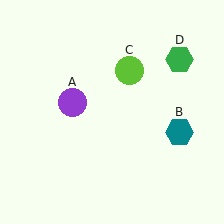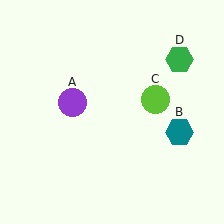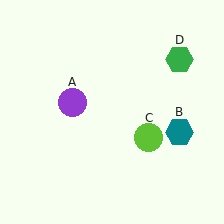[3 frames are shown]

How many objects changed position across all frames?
1 object changed position: lime circle (object C).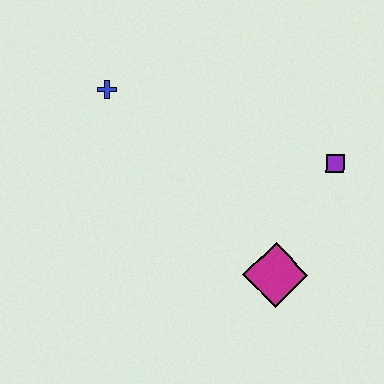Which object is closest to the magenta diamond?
The purple square is closest to the magenta diamond.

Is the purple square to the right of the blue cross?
Yes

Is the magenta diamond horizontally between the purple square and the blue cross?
Yes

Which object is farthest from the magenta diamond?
The blue cross is farthest from the magenta diamond.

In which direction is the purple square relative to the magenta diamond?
The purple square is above the magenta diamond.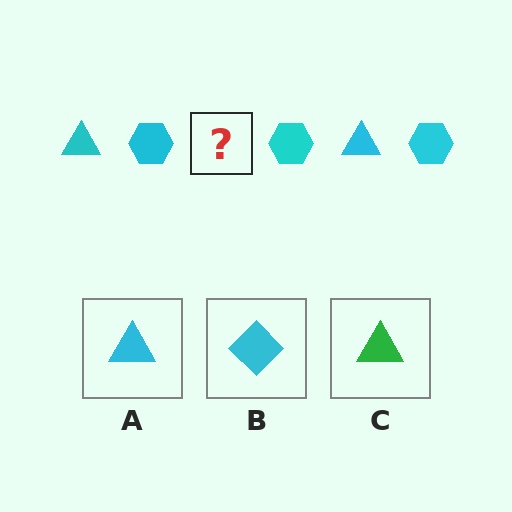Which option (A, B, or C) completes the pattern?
A.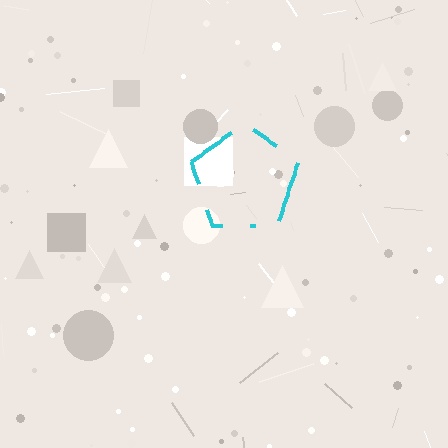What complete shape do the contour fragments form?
The contour fragments form a pentagon.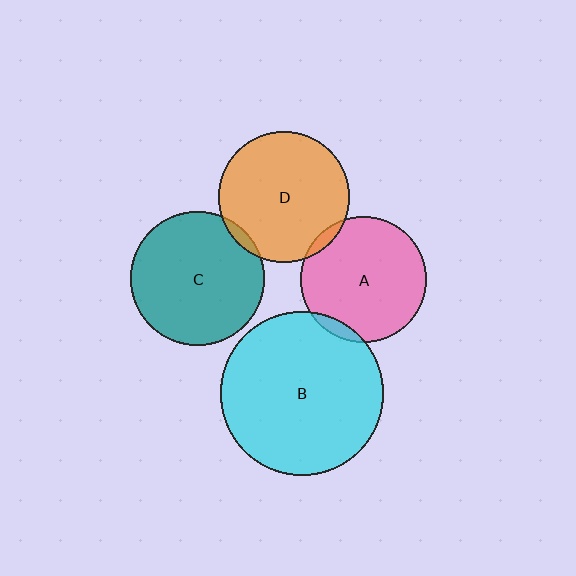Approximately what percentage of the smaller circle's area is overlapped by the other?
Approximately 5%.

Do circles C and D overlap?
Yes.